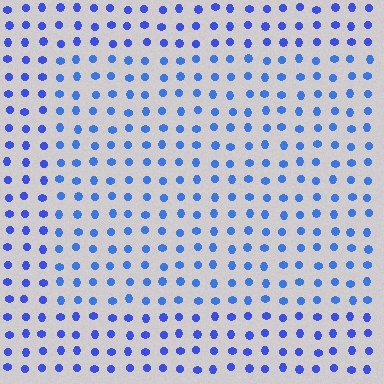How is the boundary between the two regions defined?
The boundary is defined purely by a slight shift in hue (about 15 degrees). Spacing, size, and orientation are identical on both sides.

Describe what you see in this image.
The image is filled with small blue elements in a uniform arrangement. A rectangle-shaped region is visible where the elements are tinted to a slightly different hue, forming a subtle color boundary.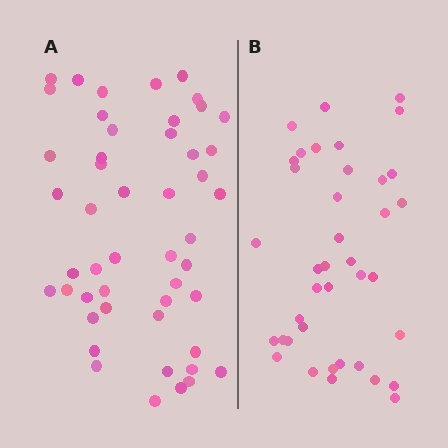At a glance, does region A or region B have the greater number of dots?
Region A (the left region) has more dots.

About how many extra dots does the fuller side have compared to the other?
Region A has roughly 10 or so more dots than region B.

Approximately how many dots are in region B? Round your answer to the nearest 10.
About 40 dots. (The exact count is 39, which rounds to 40.)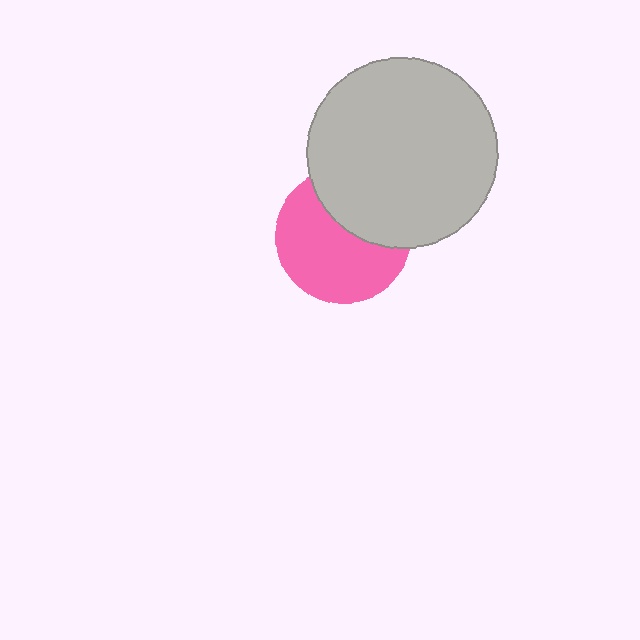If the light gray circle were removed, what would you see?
You would see the complete pink circle.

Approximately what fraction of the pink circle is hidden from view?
Roughly 37% of the pink circle is hidden behind the light gray circle.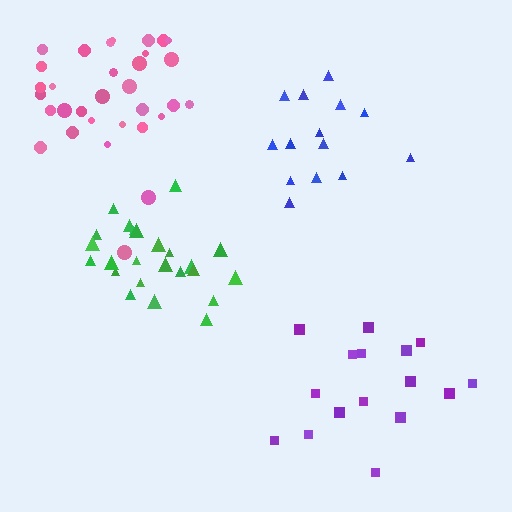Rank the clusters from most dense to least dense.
pink, green, blue, purple.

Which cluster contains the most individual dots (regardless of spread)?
Pink (32).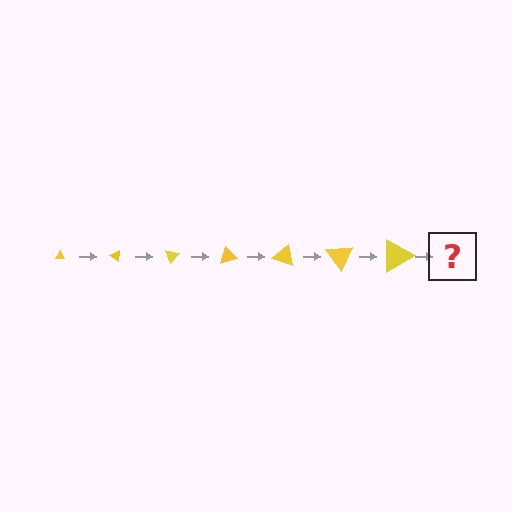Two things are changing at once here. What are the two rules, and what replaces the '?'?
The two rules are that the triangle grows larger each step and it rotates 35 degrees each step. The '?' should be a triangle, larger than the previous one and rotated 245 degrees from the start.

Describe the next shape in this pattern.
It should be a triangle, larger than the previous one and rotated 245 degrees from the start.